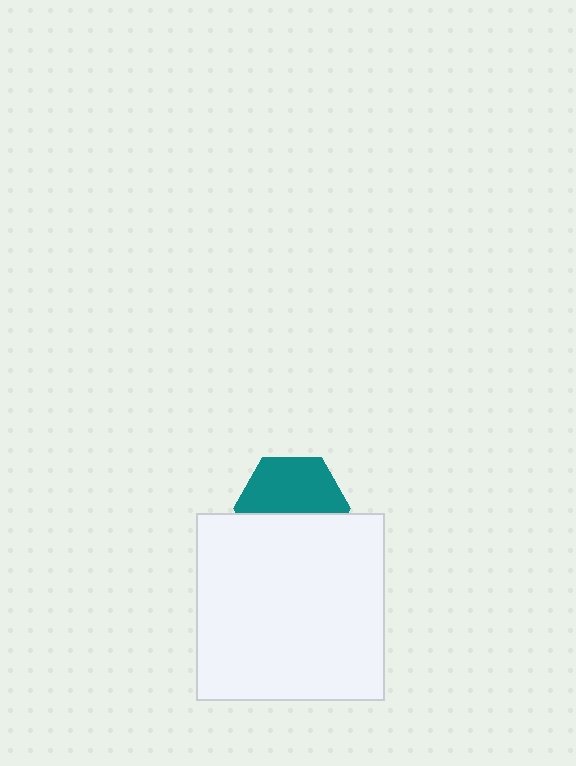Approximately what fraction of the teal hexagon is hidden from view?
Roughly 44% of the teal hexagon is hidden behind the white square.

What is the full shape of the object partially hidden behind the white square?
The partially hidden object is a teal hexagon.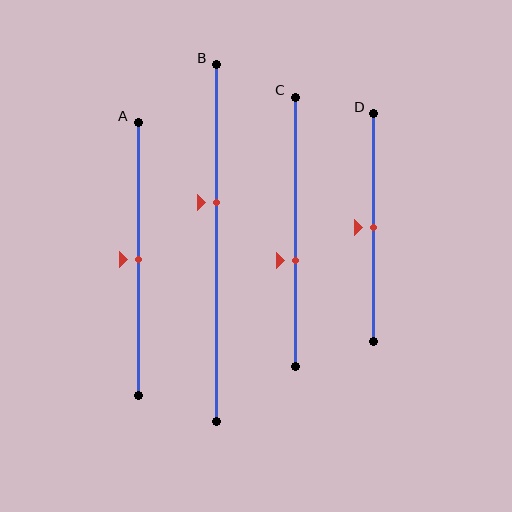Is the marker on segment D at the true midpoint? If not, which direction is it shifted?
Yes, the marker on segment D is at the true midpoint.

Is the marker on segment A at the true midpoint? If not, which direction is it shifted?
Yes, the marker on segment A is at the true midpoint.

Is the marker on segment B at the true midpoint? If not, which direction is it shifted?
No, the marker on segment B is shifted upward by about 11% of the segment length.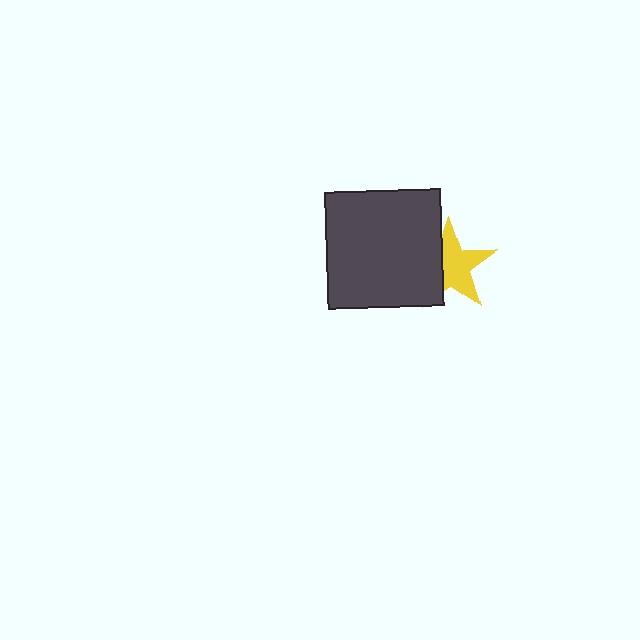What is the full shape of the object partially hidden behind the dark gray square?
The partially hidden object is a yellow star.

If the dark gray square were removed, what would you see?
You would see the complete yellow star.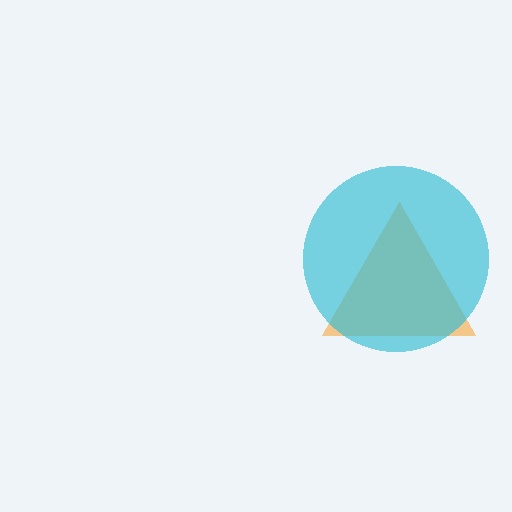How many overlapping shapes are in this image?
There are 2 overlapping shapes in the image.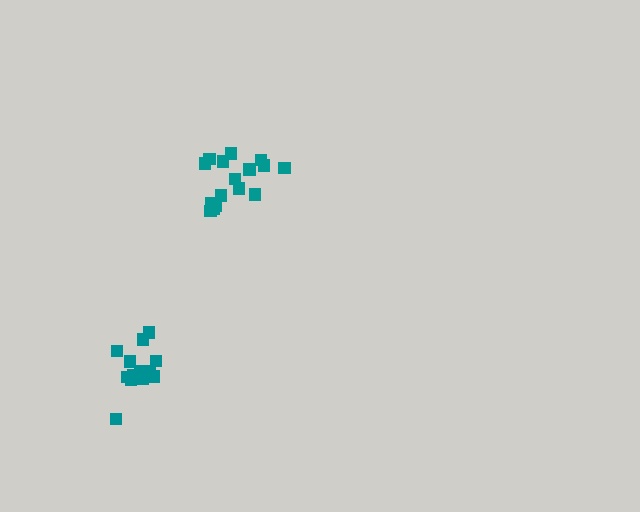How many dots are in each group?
Group 1: 16 dots, Group 2: 16 dots (32 total).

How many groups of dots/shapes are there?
There are 2 groups.